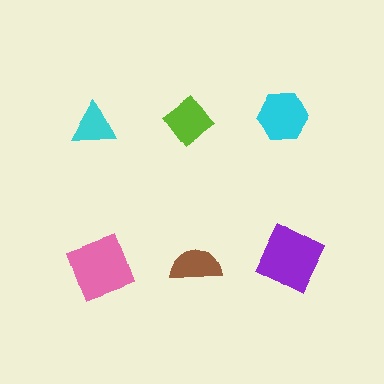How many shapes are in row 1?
3 shapes.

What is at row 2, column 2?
A brown semicircle.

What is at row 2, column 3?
A purple square.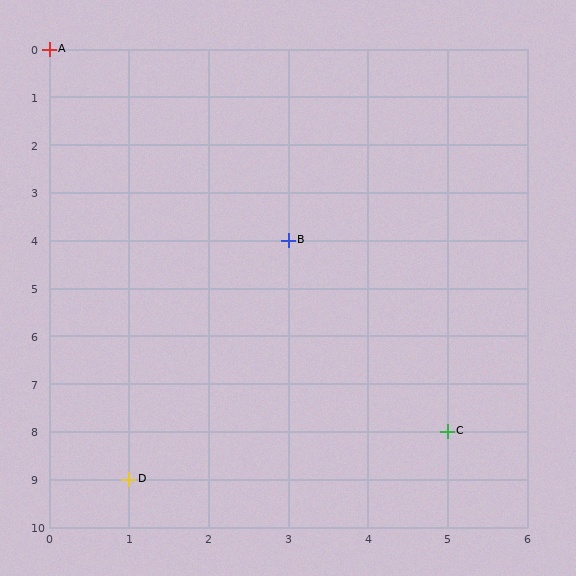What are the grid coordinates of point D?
Point D is at grid coordinates (1, 9).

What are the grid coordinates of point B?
Point B is at grid coordinates (3, 4).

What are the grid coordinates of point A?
Point A is at grid coordinates (0, 0).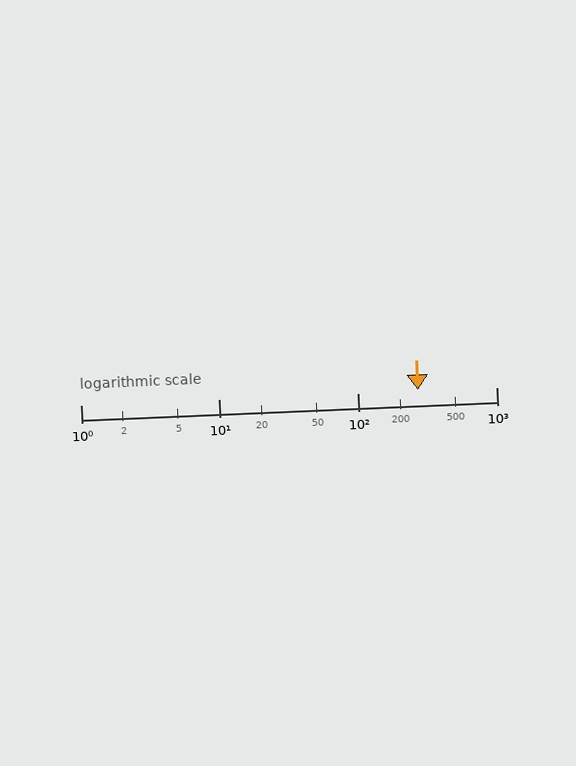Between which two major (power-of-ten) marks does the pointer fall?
The pointer is between 100 and 1000.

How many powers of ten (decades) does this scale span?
The scale spans 3 decades, from 1 to 1000.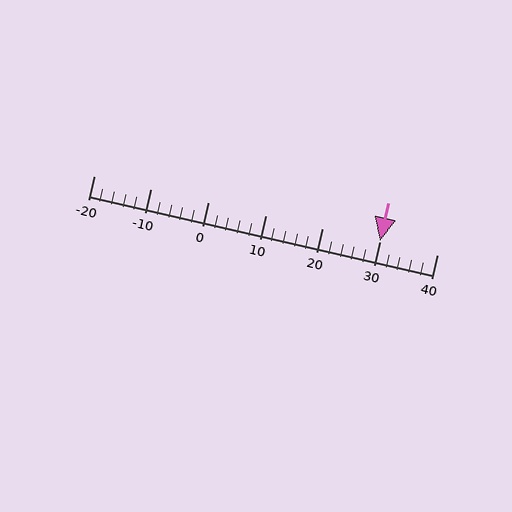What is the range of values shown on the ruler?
The ruler shows values from -20 to 40.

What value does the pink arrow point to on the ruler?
The pink arrow points to approximately 30.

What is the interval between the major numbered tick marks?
The major tick marks are spaced 10 units apart.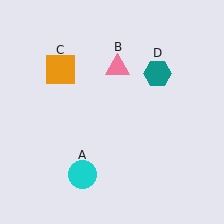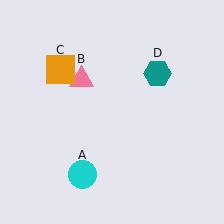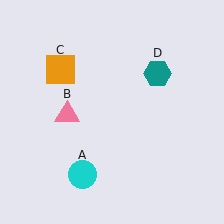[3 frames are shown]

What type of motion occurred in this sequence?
The pink triangle (object B) rotated counterclockwise around the center of the scene.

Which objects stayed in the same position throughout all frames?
Cyan circle (object A) and orange square (object C) and teal hexagon (object D) remained stationary.